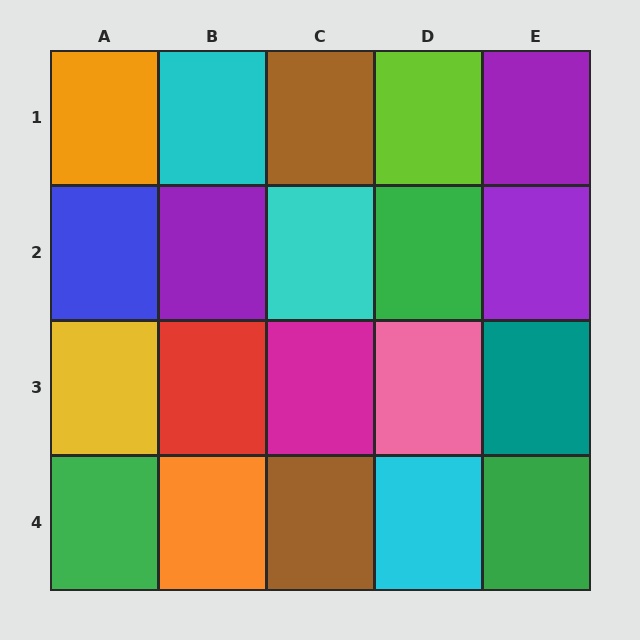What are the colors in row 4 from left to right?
Green, orange, brown, cyan, green.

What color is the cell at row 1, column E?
Purple.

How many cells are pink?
1 cell is pink.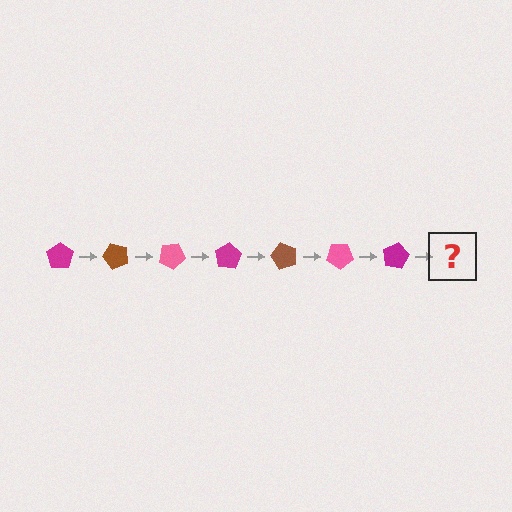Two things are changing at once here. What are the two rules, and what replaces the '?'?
The two rules are that it rotates 50 degrees each step and the color cycles through magenta, brown, and pink. The '?' should be a brown pentagon, rotated 350 degrees from the start.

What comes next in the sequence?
The next element should be a brown pentagon, rotated 350 degrees from the start.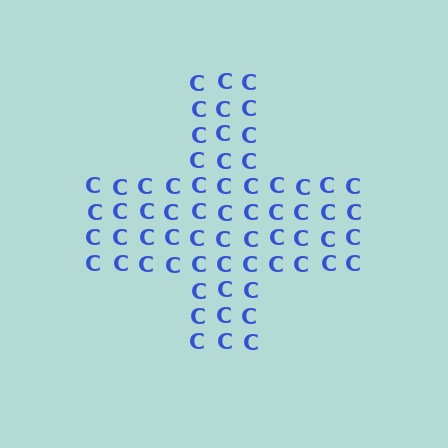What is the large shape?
The large shape is a cross.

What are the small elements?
The small elements are letter C's.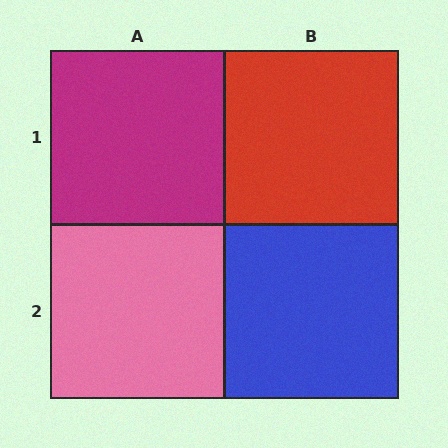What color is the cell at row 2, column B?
Blue.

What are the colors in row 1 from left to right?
Magenta, red.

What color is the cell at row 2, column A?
Pink.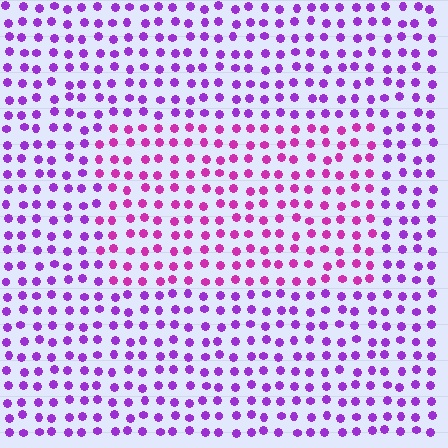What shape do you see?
I see a rectangle.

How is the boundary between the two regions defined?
The boundary is defined purely by a slight shift in hue (about 31 degrees). Spacing, size, and orientation are identical on both sides.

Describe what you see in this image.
The image is filled with small purple elements in a uniform arrangement. A rectangle-shaped region is visible where the elements are tinted to a slightly different hue, forming a subtle color boundary.